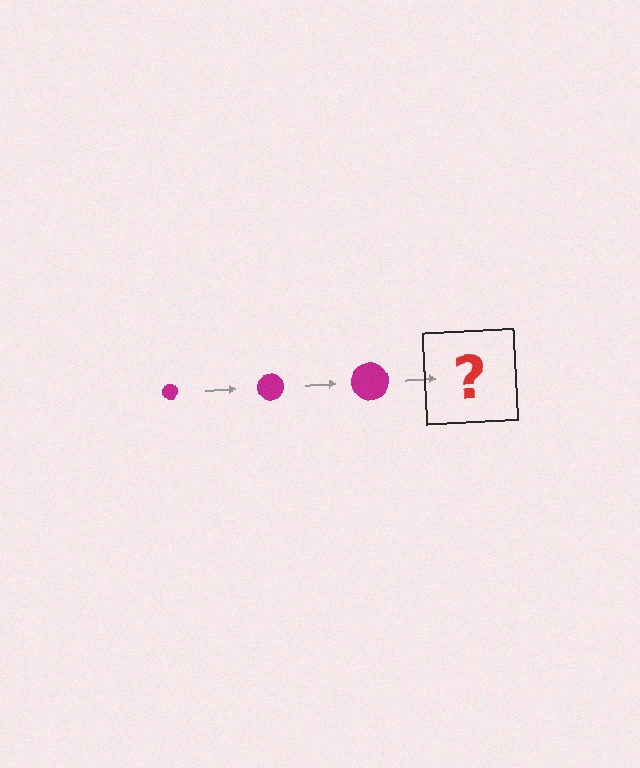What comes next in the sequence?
The next element should be a magenta circle, larger than the previous one.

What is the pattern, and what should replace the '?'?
The pattern is that the circle gets progressively larger each step. The '?' should be a magenta circle, larger than the previous one.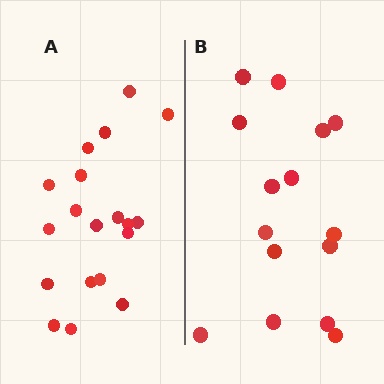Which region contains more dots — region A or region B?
Region A (the left region) has more dots.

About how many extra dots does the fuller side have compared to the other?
Region A has about 4 more dots than region B.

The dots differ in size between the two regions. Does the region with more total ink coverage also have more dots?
No. Region B has more total ink coverage because its dots are larger, but region A actually contains more individual dots. Total area can be misleading — the number of items is what matters here.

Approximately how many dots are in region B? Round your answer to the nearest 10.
About 20 dots. (The exact count is 15, which rounds to 20.)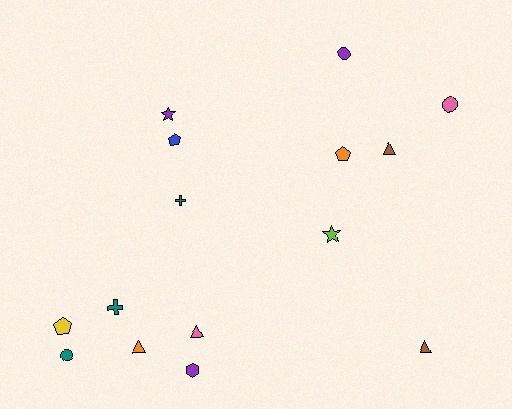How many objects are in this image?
There are 15 objects.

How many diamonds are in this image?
There are no diamonds.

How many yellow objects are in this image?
There is 1 yellow object.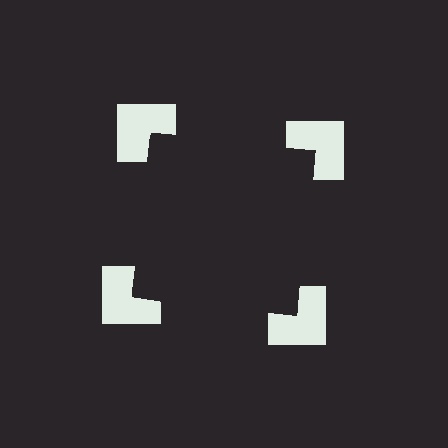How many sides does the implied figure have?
4 sides.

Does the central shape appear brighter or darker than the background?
It typically appears slightly darker than the background, even though no actual brightness change is drawn.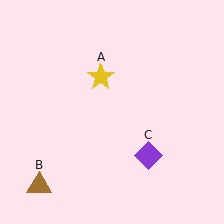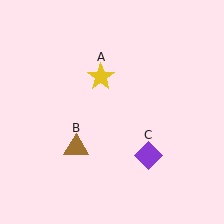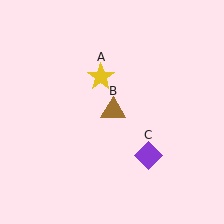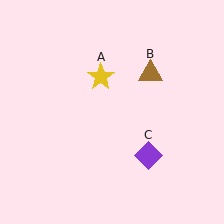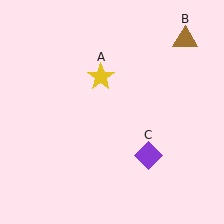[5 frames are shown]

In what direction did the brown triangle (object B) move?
The brown triangle (object B) moved up and to the right.